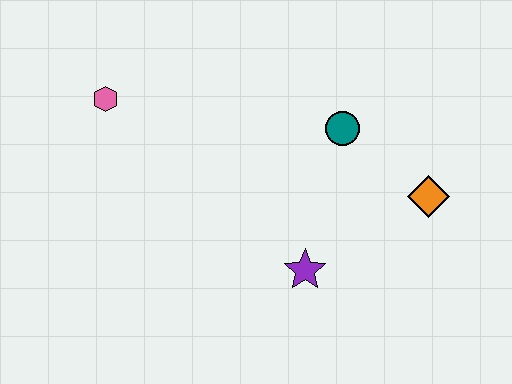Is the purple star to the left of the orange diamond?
Yes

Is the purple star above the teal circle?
No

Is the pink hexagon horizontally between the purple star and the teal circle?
No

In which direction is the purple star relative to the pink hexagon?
The purple star is to the right of the pink hexagon.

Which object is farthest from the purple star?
The pink hexagon is farthest from the purple star.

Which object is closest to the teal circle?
The orange diamond is closest to the teal circle.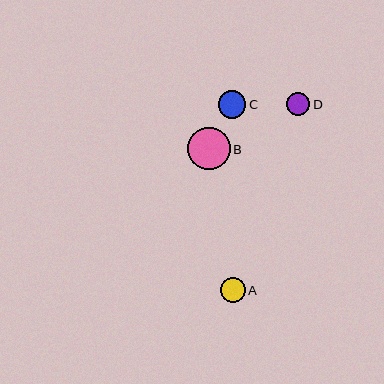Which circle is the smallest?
Circle D is the smallest with a size of approximately 23 pixels.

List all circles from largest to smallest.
From largest to smallest: B, C, A, D.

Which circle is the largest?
Circle B is the largest with a size of approximately 42 pixels.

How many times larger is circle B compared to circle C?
Circle B is approximately 1.6 times the size of circle C.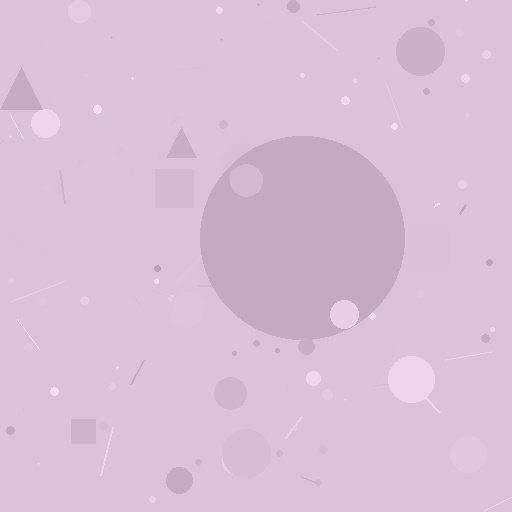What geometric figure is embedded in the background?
A circle is embedded in the background.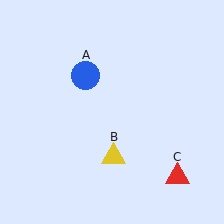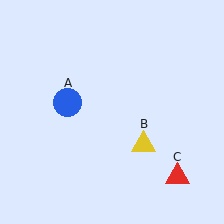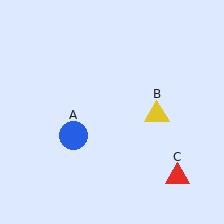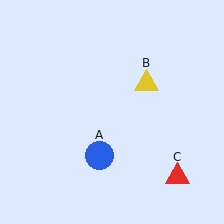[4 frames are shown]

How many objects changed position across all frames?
2 objects changed position: blue circle (object A), yellow triangle (object B).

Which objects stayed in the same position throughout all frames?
Red triangle (object C) remained stationary.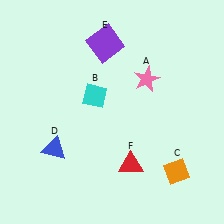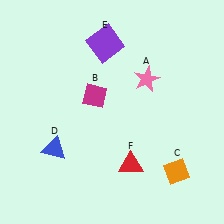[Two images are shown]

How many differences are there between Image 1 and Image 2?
There is 1 difference between the two images.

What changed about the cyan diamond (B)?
In Image 1, B is cyan. In Image 2, it changed to magenta.